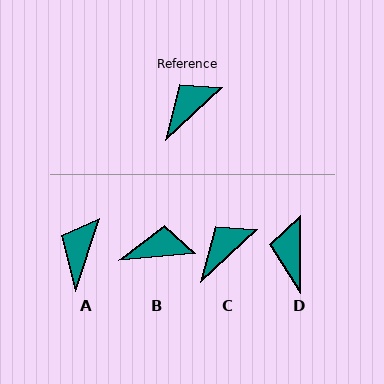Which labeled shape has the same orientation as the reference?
C.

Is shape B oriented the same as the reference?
No, it is off by about 38 degrees.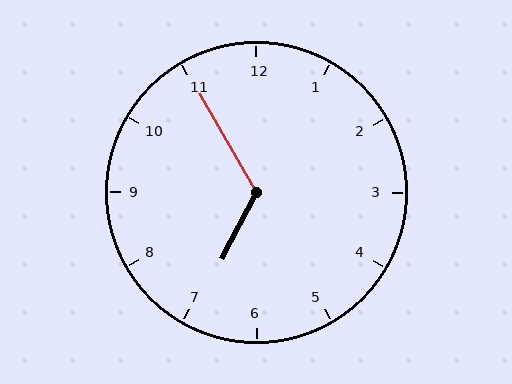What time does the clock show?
6:55.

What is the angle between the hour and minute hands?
Approximately 122 degrees.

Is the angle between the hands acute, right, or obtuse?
It is obtuse.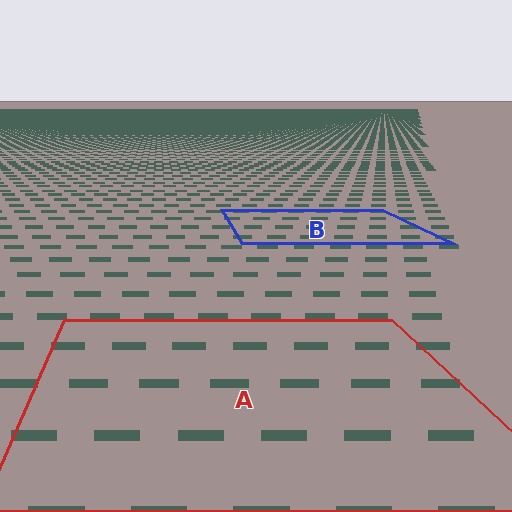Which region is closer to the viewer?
Region A is closer. The texture elements there are larger and more spread out.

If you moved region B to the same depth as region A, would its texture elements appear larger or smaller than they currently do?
They would appear larger. At a closer depth, the same texture elements are projected at a bigger on-screen size.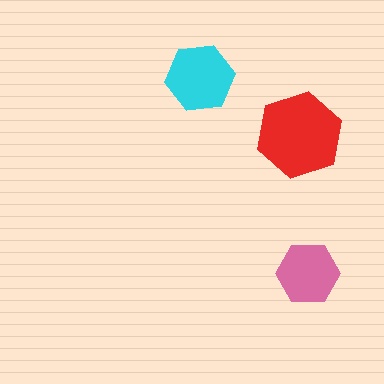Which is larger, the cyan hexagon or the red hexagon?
The red one.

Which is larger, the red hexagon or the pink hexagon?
The red one.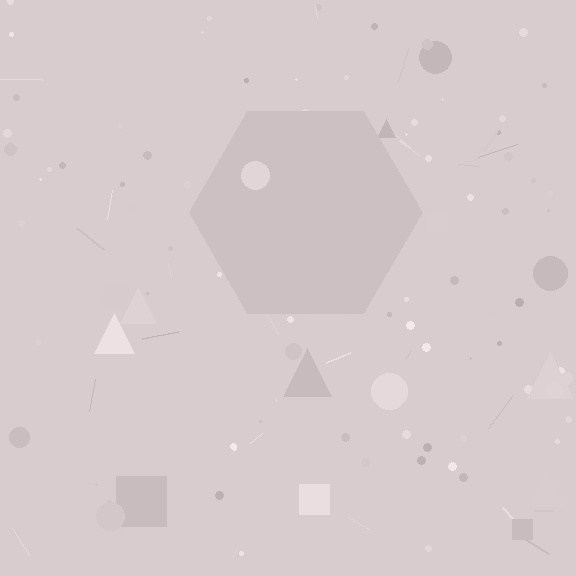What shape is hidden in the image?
A hexagon is hidden in the image.